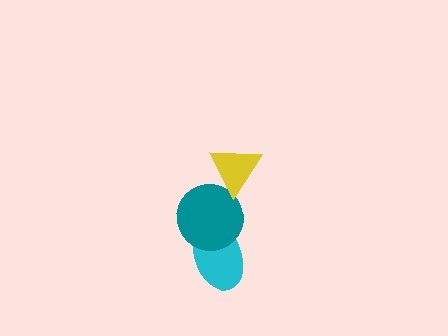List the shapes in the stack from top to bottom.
From top to bottom: the yellow triangle, the teal circle, the cyan ellipse.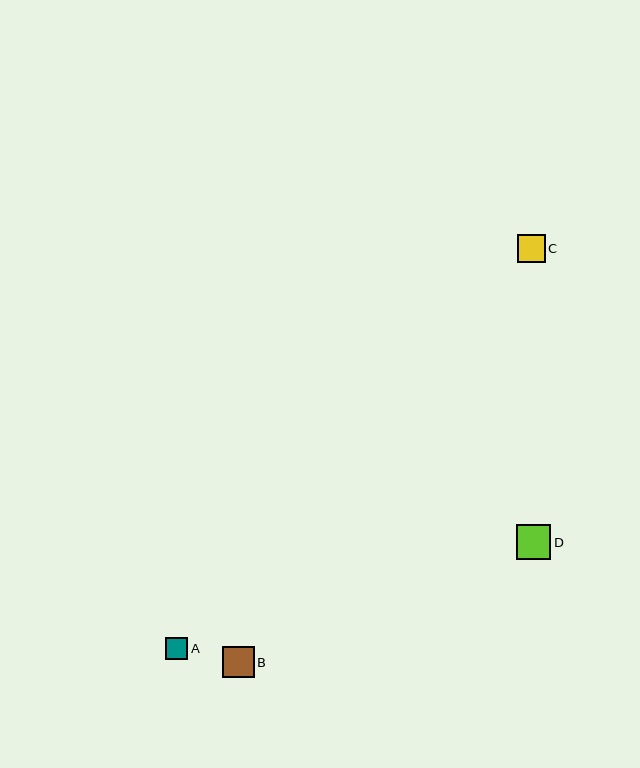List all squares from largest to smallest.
From largest to smallest: D, B, C, A.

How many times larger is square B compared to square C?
Square B is approximately 1.1 times the size of square C.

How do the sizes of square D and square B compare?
Square D and square B are approximately the same size.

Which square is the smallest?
Square A is the smallest with a size of approximately 22 pixels.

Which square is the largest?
Square D is the largest with a size of approximately 34 pixels.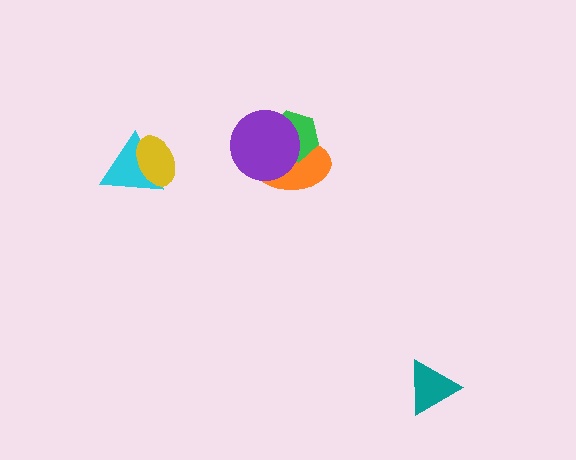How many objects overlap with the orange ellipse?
2 objects overlap with the orange ellipse.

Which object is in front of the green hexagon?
The purple circle is in front of the green hexagon.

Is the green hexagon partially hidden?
Yes, it is partially covered by another shape.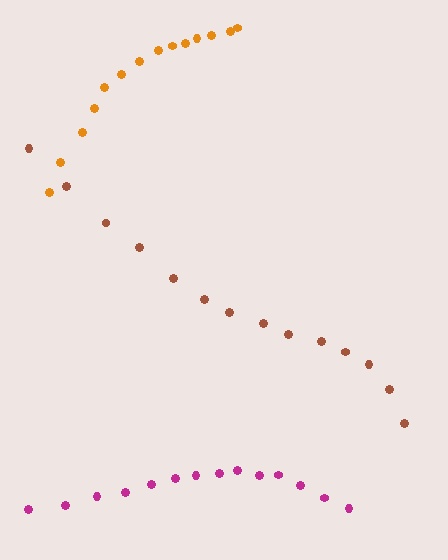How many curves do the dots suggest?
There are 3 distinct paths.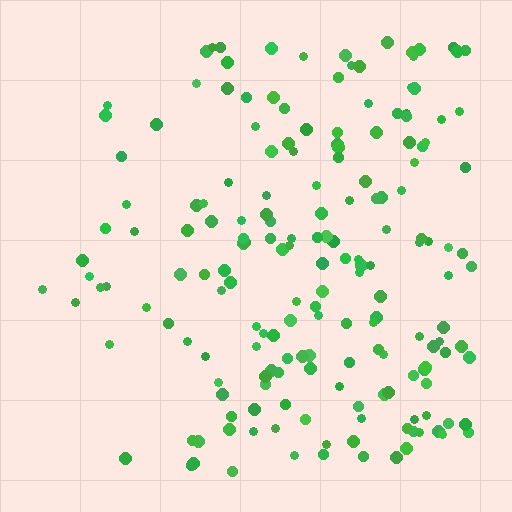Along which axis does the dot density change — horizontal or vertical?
Horizontal.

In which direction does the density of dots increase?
From left to right, with the right side densest.